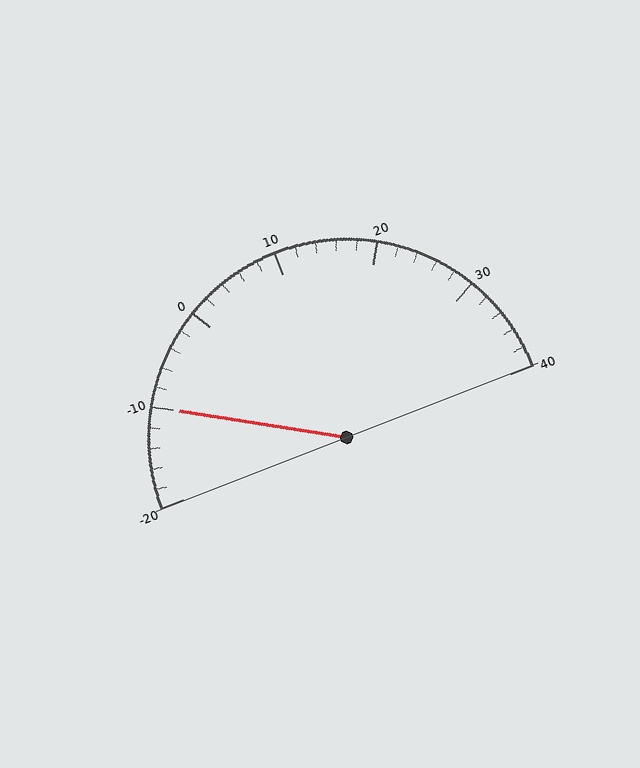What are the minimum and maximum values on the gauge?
The gauge ranges from -20 to 40.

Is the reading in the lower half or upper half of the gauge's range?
The reading is in the lower half of the range (-20 to 40).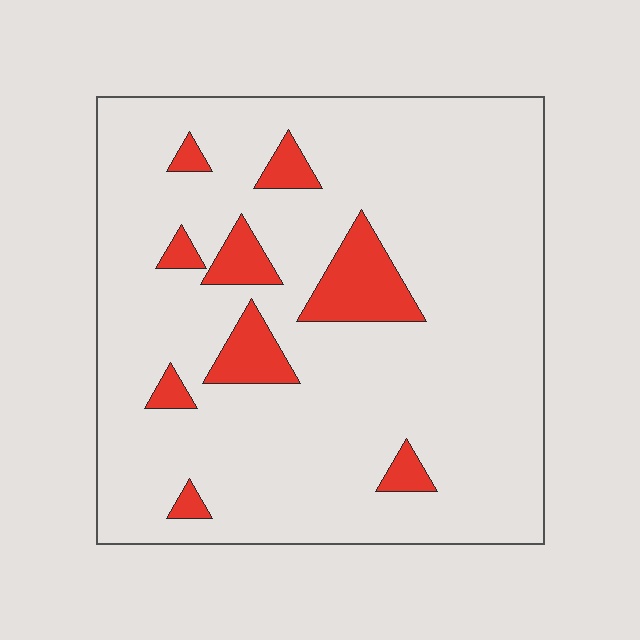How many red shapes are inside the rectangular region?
9.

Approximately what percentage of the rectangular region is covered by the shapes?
Approximately 10%.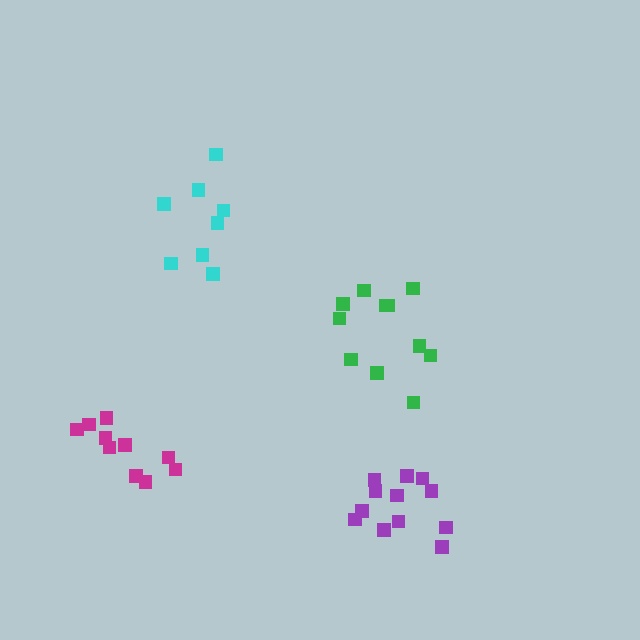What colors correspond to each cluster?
The clusters are colored: green, cyan, magenta, purple.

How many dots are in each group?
Group 1: 11 dots, Group 2: 8 dots, Group 3: 10 dots, Group 4: 12 dots (41 total).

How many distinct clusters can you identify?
There are 4 distinct clusters.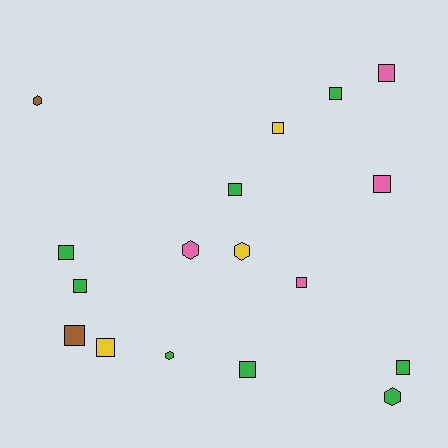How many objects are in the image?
There are 17 objects.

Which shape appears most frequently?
Square, with 12 objects.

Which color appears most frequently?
Green, with 8 objects.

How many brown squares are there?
There is 1 brown square.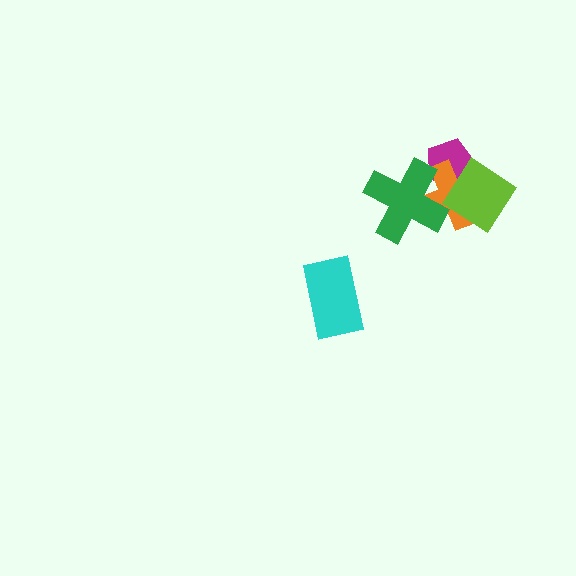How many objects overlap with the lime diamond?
2 objects overlap with the lime diamond.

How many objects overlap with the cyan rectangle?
0 objects overlap with the cyan rectangle.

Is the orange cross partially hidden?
Yes, it is partially covered by another shape.